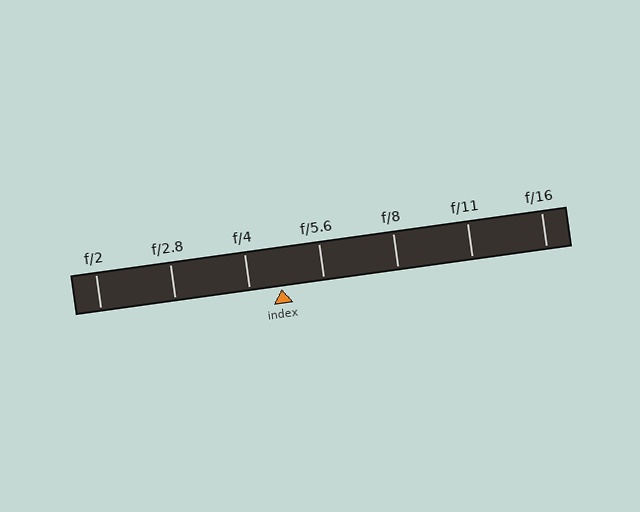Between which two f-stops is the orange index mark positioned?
The index mark is between f/4 and f/5.6.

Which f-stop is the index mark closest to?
The index mark is closest to f/4.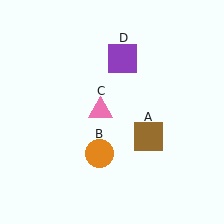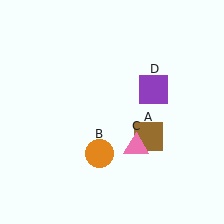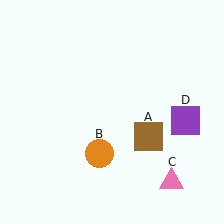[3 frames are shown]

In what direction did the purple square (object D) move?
The purple square (object D) moved down and to the right.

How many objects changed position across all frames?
2 objects changed position: pink triangle (object C), purple square (object D).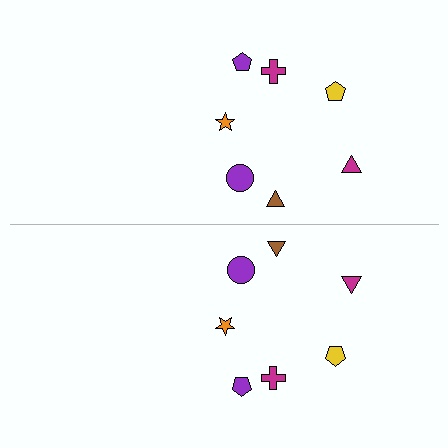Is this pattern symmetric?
Yes, this pattern has bilateral (reflection) symmetry.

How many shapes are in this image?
There are 14 shapes in this image.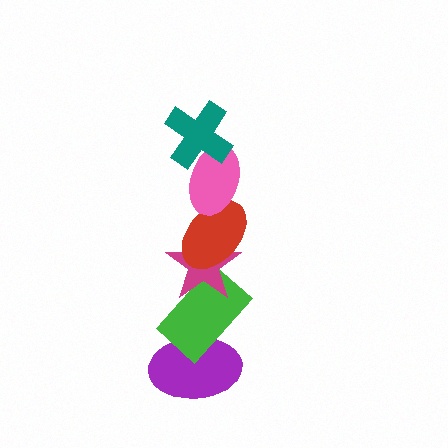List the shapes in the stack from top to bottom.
From top to bottom: the teal cross, the pink ellipse, the red ellipse, the magenta star, the green rectangle, the purple ellipse.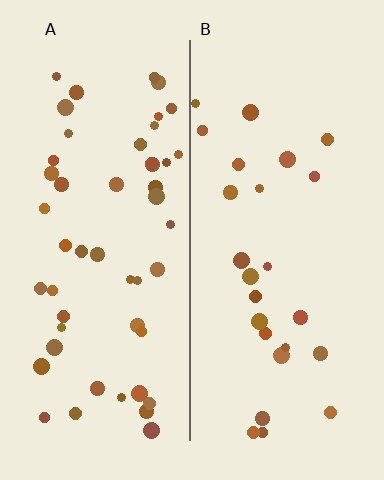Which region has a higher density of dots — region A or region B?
A (the left).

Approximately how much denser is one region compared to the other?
Approximately 2.0× — region A over region B.